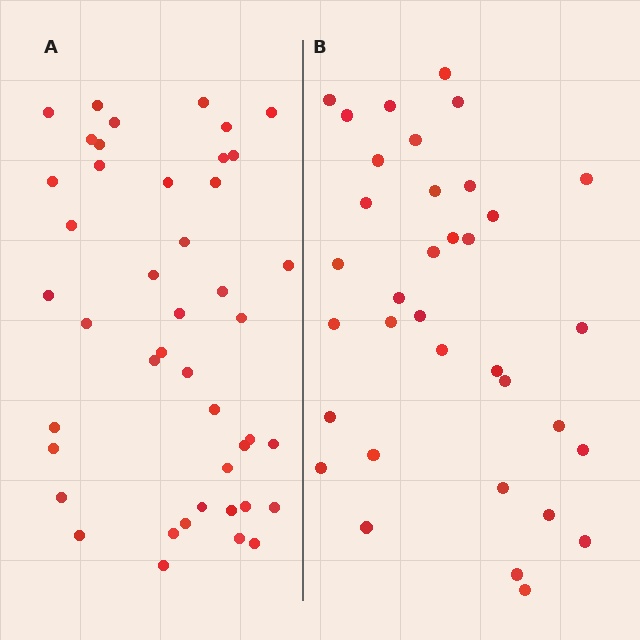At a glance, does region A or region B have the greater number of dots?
Region A (the left region) has more dots.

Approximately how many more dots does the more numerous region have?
Region A has roughly 8 or so more dots than region B.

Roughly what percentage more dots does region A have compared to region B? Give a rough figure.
About 25% more.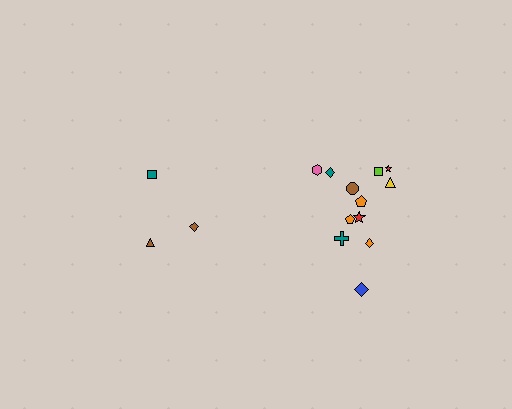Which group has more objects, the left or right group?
The right group.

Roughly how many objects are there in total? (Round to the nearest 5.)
Roughly 15 objects in total.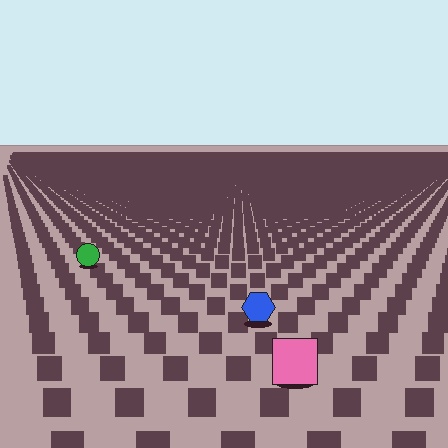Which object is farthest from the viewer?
The green circle is farthest from the viewer. It appears smaller and the ground texture around it is denser.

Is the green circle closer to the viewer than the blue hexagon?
No. The blue hexagon is closer — you can tell from the texture gradient: the ground texture is coarser near it.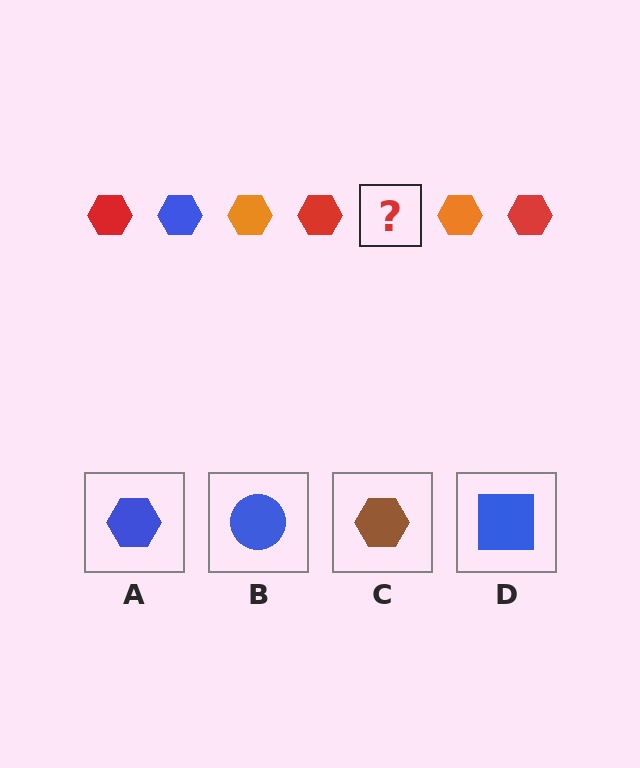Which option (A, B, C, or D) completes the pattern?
A.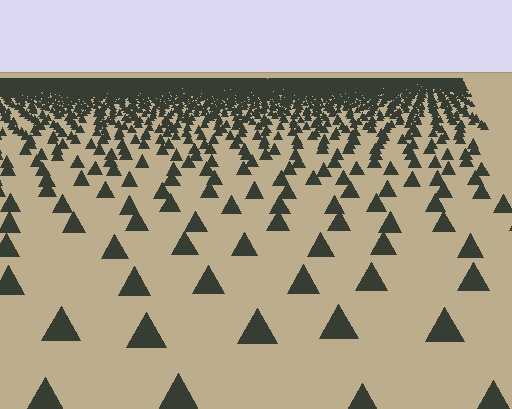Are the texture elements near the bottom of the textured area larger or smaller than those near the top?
Larger. Near the bottom, elements are closer to the viewer and appear at a bigger on-screen size.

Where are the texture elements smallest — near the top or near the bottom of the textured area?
Near the top.